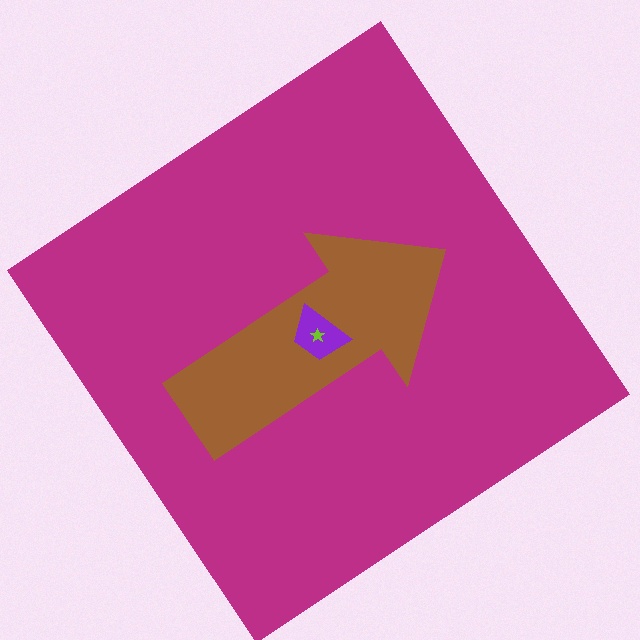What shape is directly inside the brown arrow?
The purple trapezoid.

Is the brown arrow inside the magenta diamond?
Yes.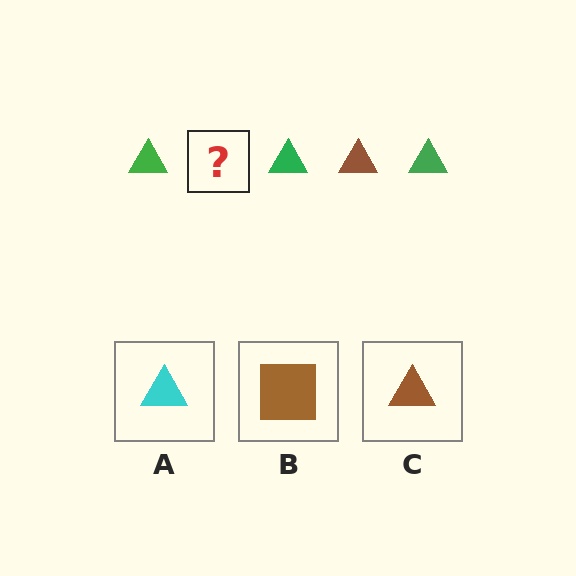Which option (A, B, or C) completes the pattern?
C.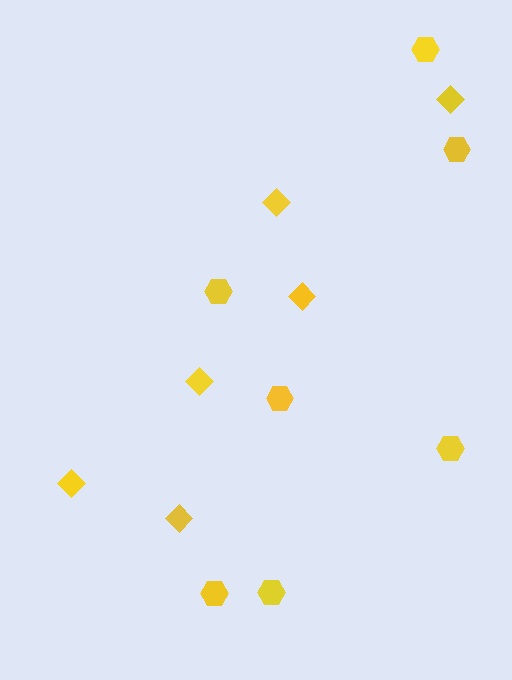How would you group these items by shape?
There are 2 groups: one group of hexagons (7) and one group of diamonds (6).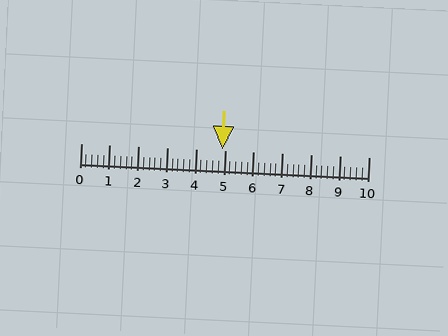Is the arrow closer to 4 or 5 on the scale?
The arrow is closer to 5.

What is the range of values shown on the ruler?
The ruler shows values from 0 to 10.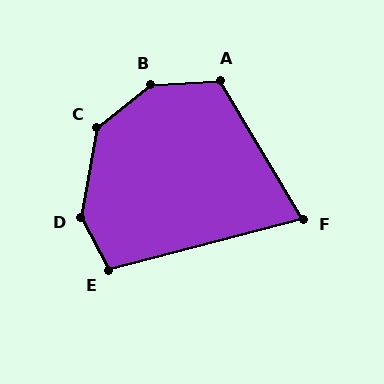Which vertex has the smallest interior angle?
F, at approximately 74 degrees.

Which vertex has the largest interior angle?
B, at approximately 145 degrees.